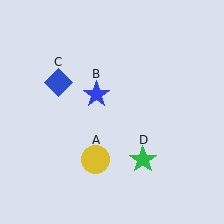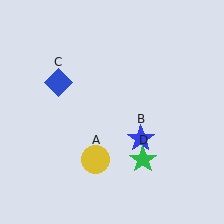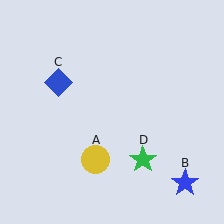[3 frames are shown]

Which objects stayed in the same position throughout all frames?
Yellow circle (object A) and blue diamond (object C) and green star (object D) remained stationary.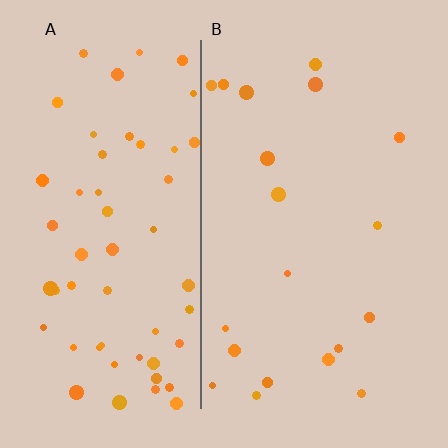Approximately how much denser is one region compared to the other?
Approximately 2.9× — region A over region B.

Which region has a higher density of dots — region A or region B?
A (the left).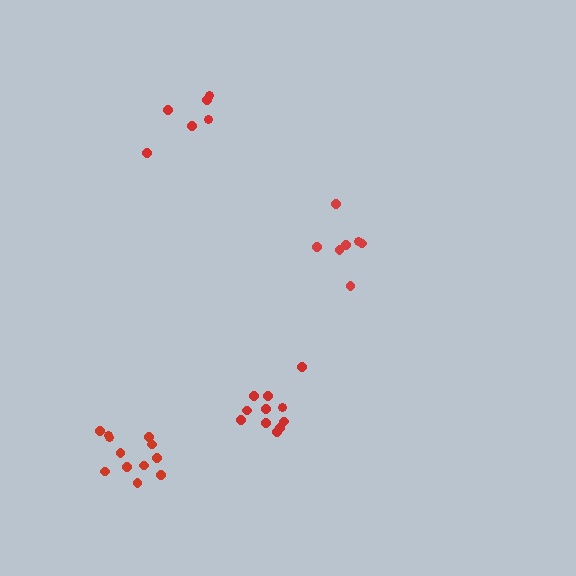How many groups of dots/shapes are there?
There are 4 groups.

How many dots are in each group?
Group 1: 6 dots, Group 2: 7 dots, Group 3: 11 dots, Group 4: 12 dots (36 total).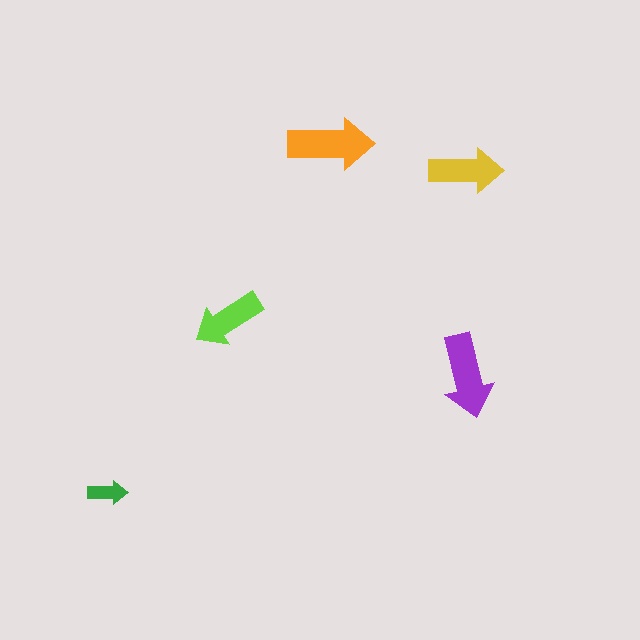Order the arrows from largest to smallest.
the orange one, the purple one, the yellow one, the lime one, the green one.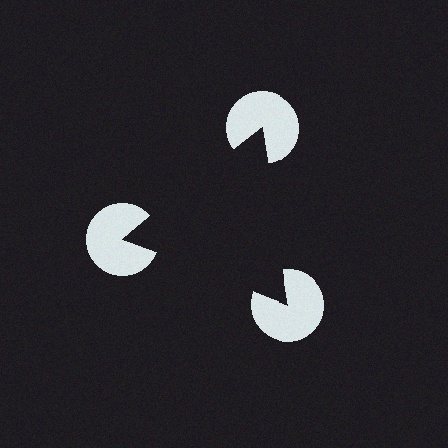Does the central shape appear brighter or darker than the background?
It typically appears slightly darker than the background, even though no actual brightness change is drawn.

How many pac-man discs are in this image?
There are 3 — one at each vertex of the illusory triangle.